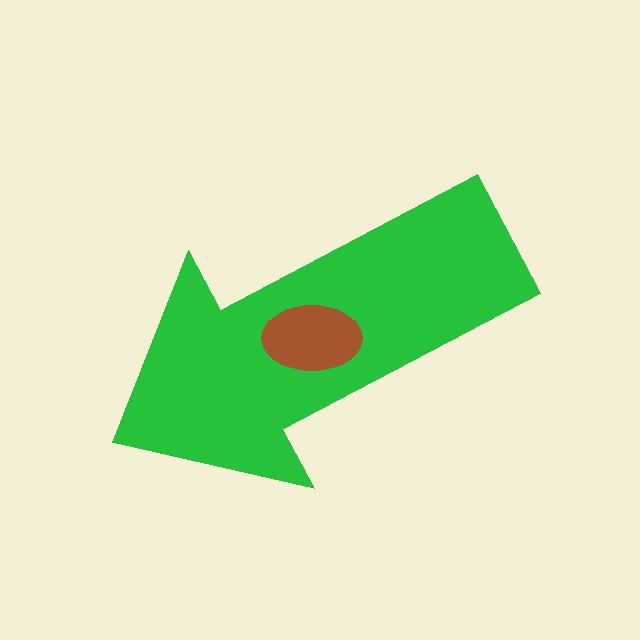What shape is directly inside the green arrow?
The brown ellipse.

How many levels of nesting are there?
2.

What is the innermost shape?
The brown ellipse.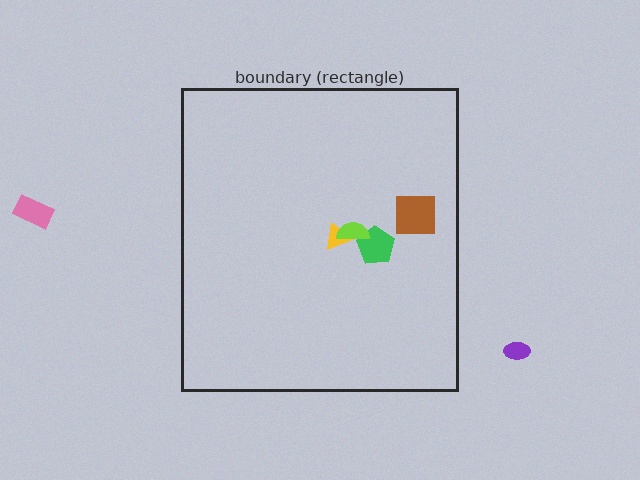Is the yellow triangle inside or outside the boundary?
Inside.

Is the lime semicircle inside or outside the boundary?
Inside.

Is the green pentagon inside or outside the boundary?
Inside.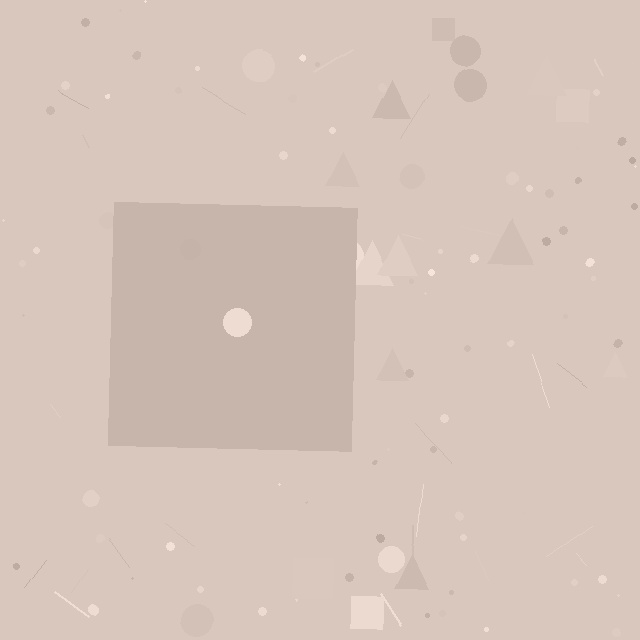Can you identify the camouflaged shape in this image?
The camouflaged shape is a square.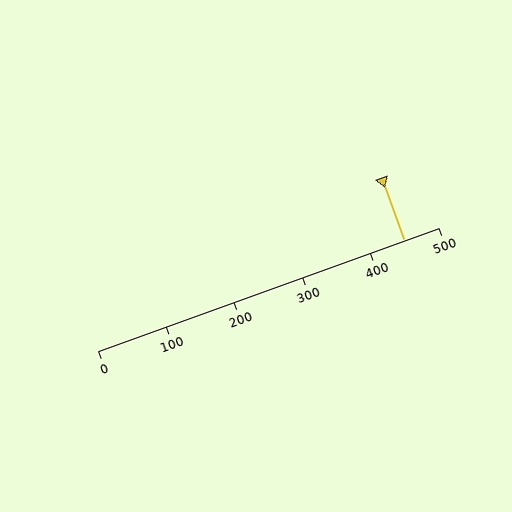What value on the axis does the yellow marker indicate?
The marker indicates approximately 450.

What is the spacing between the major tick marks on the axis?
The major ticks are spaced 100 apart.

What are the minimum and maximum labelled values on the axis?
The axis runs from 0 to 500.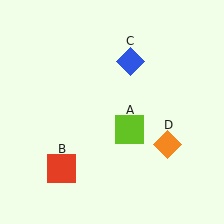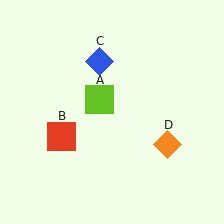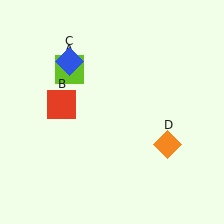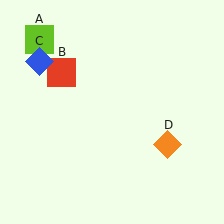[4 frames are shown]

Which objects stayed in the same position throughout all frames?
Orange diamond (object D) remained stationary.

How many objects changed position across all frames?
3 objects changed position: lime square (object A), red square (object B), blue diamond (object C).